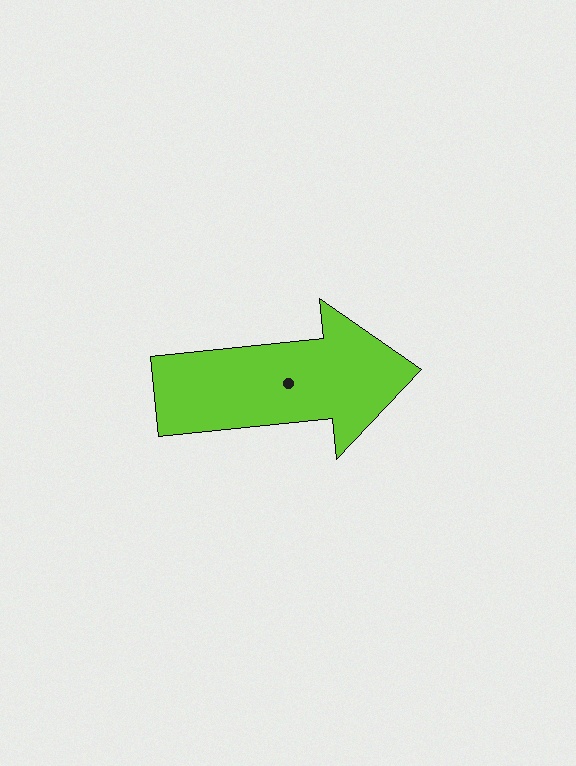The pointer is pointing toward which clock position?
Roughly 3 o'clock.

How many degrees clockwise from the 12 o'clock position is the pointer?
Approximately 84 degrees.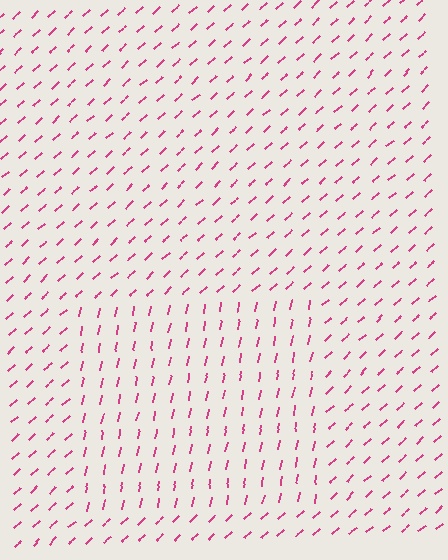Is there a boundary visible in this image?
Yes, there is a texture boundary formed by a change in line orientation.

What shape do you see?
I see a rectangle.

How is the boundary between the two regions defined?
The boundary is defined purely by a change in line orientation (approximately 38 degrees difference). All lines are the same color and thickness.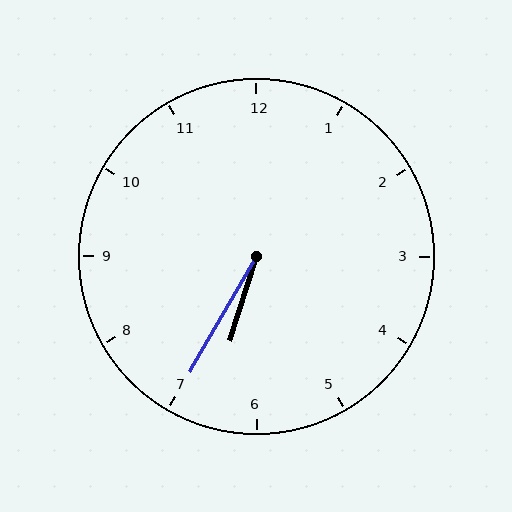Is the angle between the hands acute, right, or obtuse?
It is acute.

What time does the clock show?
6:35.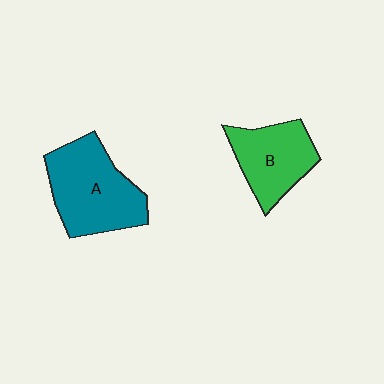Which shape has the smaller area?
Shape B (green).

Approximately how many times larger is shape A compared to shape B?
Approximately 1.3 times.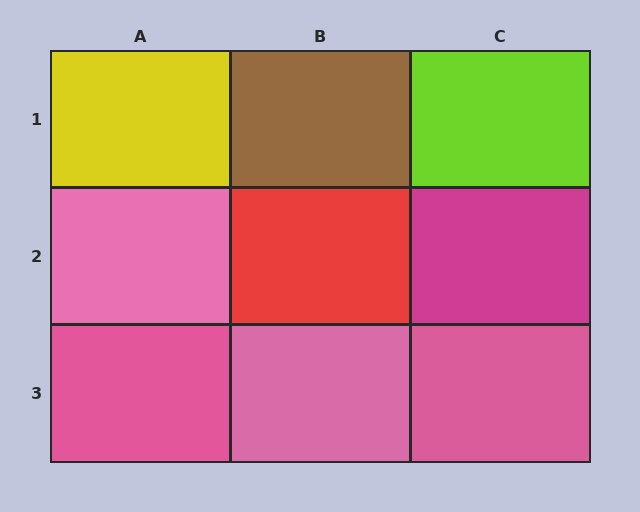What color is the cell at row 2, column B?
Red.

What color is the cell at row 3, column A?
Pink.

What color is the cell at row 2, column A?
Pink.